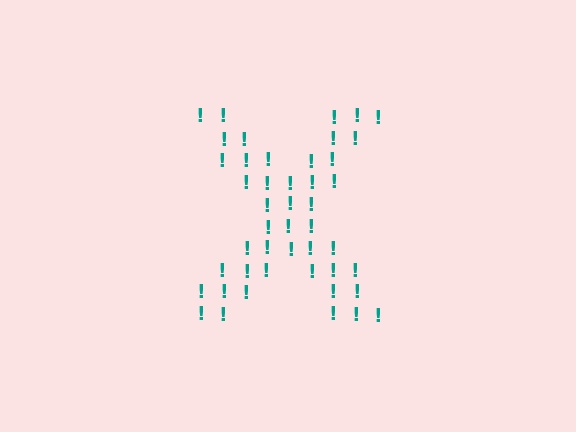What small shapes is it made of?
It is made of small exclamation marks.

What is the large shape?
The large shape is the letter X.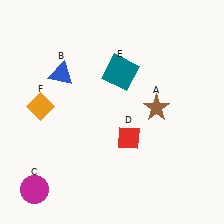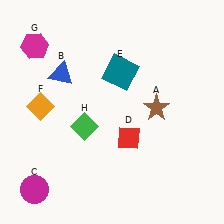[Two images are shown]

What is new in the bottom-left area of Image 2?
A green diamond (H) was added in the bottom-left area of Image 2.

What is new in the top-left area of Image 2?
A magenta hexagon (G) was added in the top-left area of Image 2.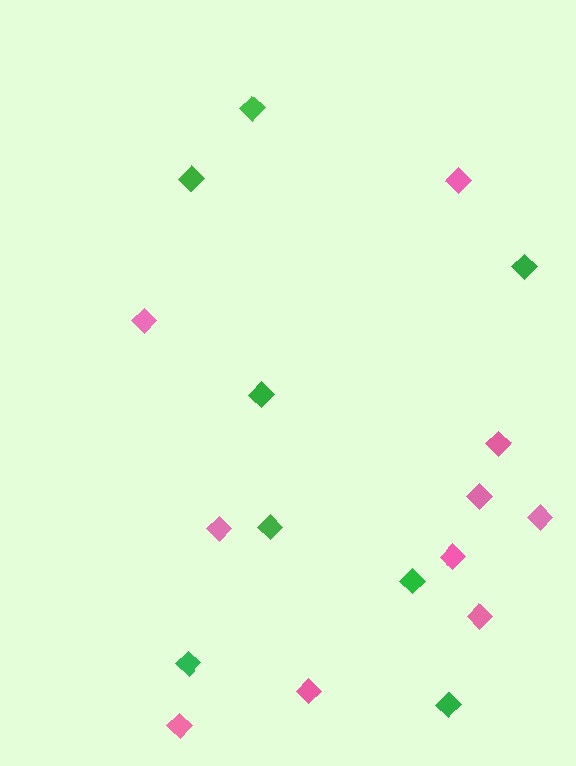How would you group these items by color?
There are 2 groups: one group of pink diamonds (10) and one group of green diamonds (8).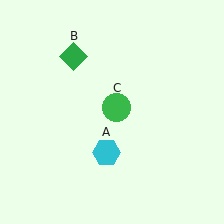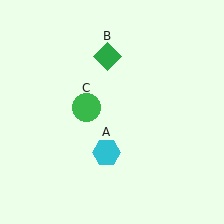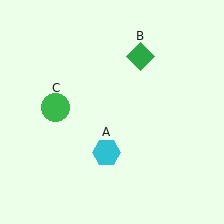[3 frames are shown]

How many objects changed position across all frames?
2 objects changed position: green diamond (object B), green circle (object C).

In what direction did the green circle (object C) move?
The green circle (object C) moved left.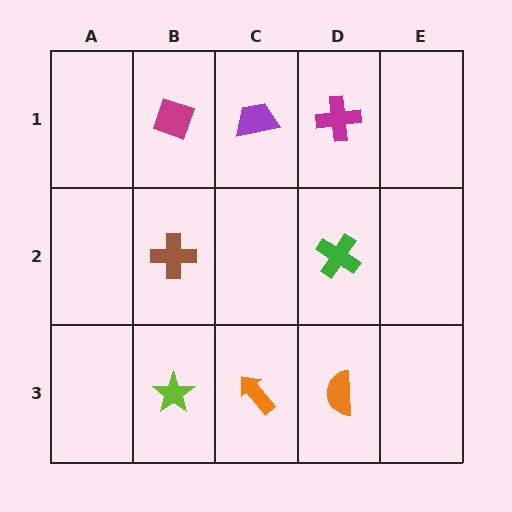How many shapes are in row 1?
3 shapes.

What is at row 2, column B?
A brown cross.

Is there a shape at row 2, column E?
No, that cell is empty.